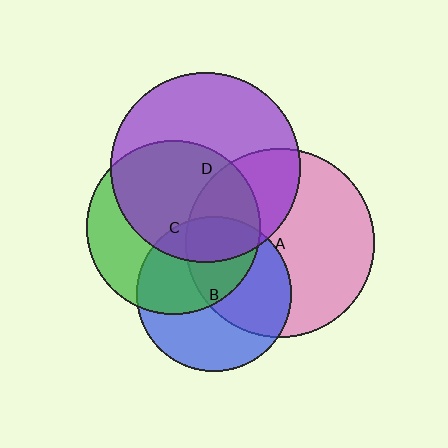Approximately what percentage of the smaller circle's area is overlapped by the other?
Approximately 45%.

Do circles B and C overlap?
Yes.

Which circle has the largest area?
Circle D (purple).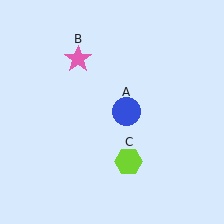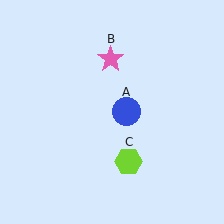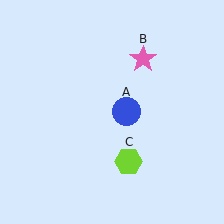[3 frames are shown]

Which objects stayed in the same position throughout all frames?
Blue circle (object A) and lime hexagon (object C) remained stationary.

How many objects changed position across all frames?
1 object changed position: pink star (object B).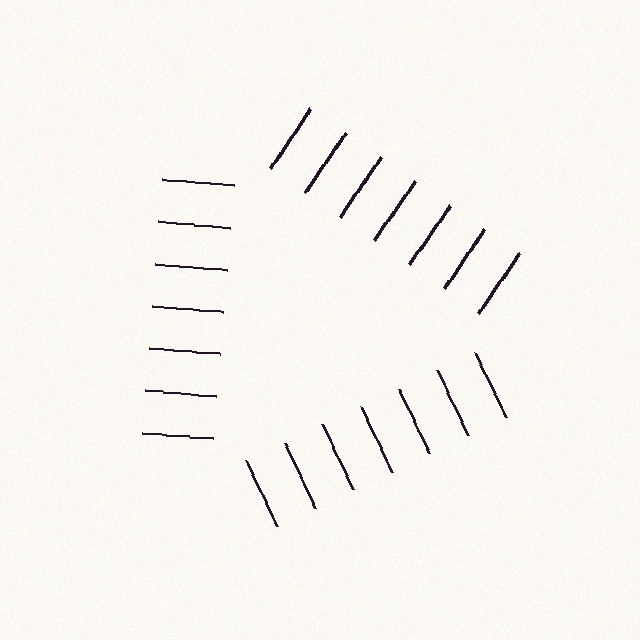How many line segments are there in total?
21 — 7 along each of the 3 edges.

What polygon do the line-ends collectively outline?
An illusory triangle — the line segments terminate on its edges but no continuous stroke is drawn.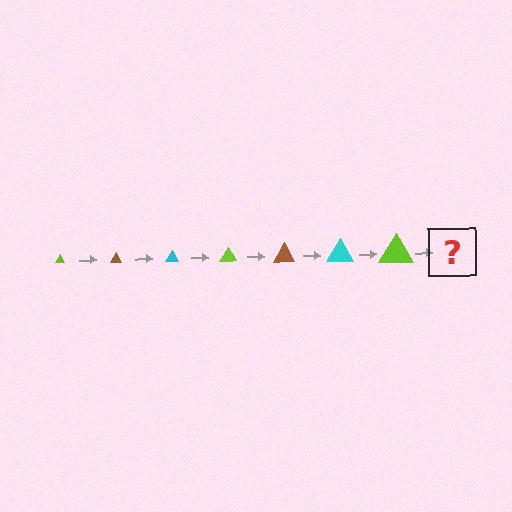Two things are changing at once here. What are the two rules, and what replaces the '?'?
The two rules are that the triangle grows larger each step and the color cycles through lime, brown, and cyan. The '?' should be a brown triangle, larger than the previous one.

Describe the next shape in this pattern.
It should be a brown triangle, larger than the previous one.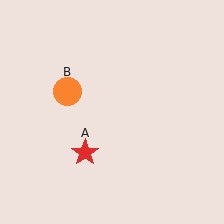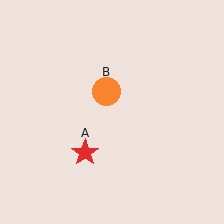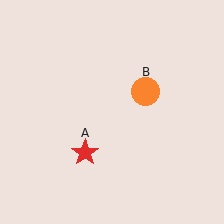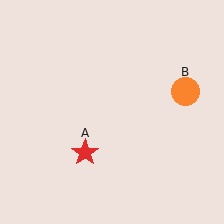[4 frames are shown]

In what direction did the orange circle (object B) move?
The orange circle (object B) moved right.